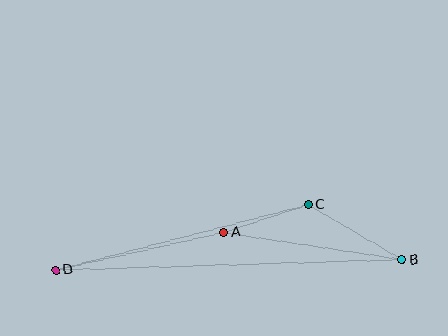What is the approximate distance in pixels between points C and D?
The distance between C and D is approximately 260 pixels.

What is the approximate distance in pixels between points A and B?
The distance between A and B is approximately 180 pixels.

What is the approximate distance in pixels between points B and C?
The distance between B and C is approximately 109 pixels.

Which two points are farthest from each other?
Points B and D are farthest from each other.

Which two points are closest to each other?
Points A and C are closest to each other.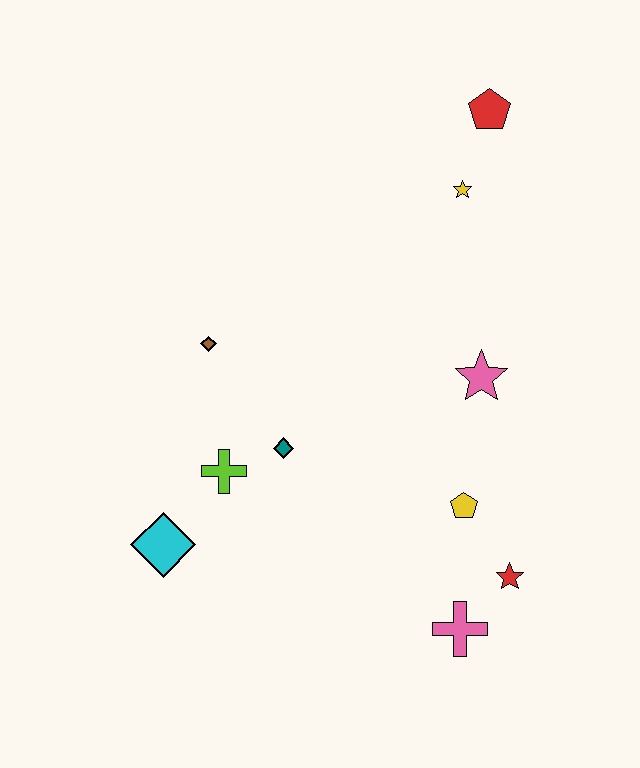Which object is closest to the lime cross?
The teal diamond is closest to the lime cross.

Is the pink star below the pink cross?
No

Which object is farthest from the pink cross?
The red pentagon is farthest from the pink cross.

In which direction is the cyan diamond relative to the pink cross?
The cyan diamond is to the left of the pink cross.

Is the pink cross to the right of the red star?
No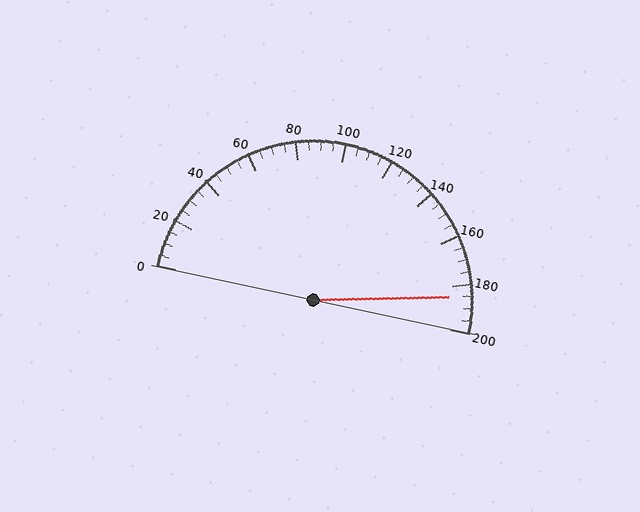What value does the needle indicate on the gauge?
The needle indicates approximately 185.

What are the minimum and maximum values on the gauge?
The gauge ranges from 0 to 200.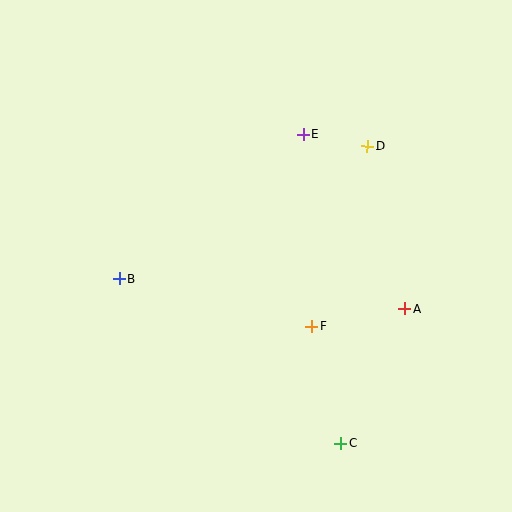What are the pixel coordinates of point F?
Point F is at (312, 326).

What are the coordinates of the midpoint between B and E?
The midpoint between B and E is at (211, 206).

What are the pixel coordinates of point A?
Point A is at (405, 309).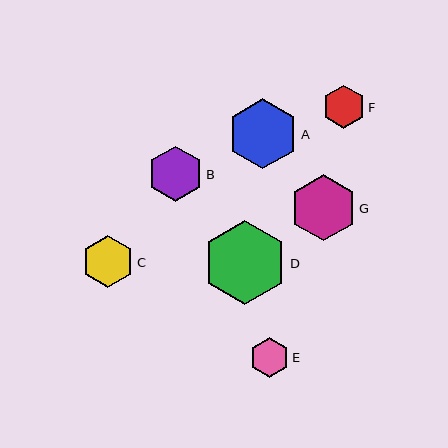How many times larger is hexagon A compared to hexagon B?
Hexagon A is approximately 1.3 times the size of hexagon B.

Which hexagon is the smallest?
Hexagon E is the smallest with a size of approximately 40 pixels.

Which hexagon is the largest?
Hexagon D is the largest with a size of approximately 84 pixels.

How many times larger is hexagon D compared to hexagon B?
Hexagon D is approximately 1.5 times the size of hexagon B.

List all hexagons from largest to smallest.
From largest to smallest: D, A, G, B, C, F, E.